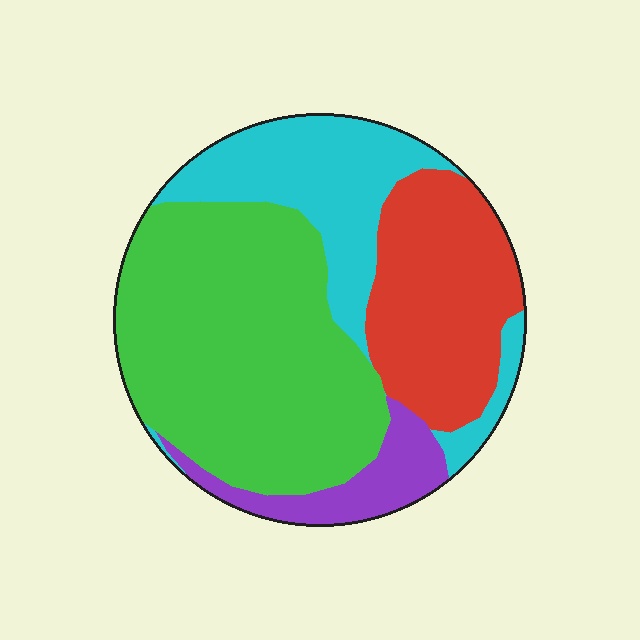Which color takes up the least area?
Purple, at roughly 10%.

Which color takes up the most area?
Green, at roughly 45%.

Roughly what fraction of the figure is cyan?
Cyan covers roughly 25% of the figure.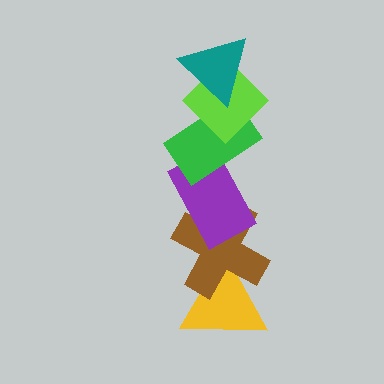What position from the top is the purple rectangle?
The purple rectangle is 4th from the top.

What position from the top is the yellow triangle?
The yellow triangle is 6th from the top.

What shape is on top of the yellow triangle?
The brown cross is on top of the yellow triangle.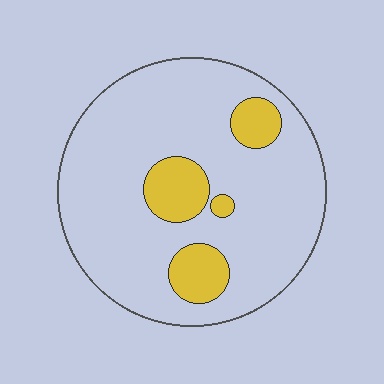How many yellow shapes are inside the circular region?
4.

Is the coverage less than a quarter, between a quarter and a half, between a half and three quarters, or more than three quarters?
Less than a quarter.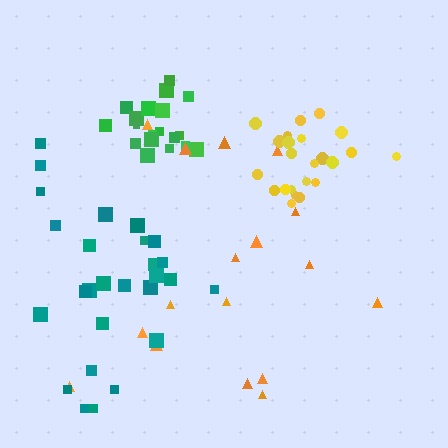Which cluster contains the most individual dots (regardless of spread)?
Teal (27).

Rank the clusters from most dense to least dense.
green, yellow, teal, orange.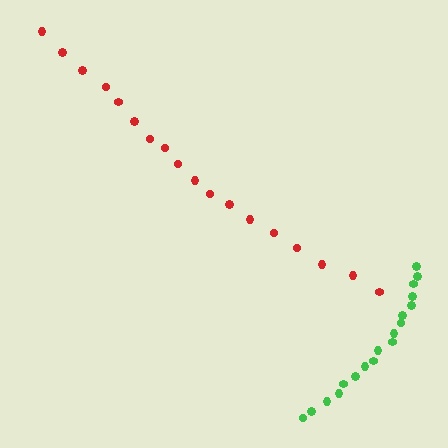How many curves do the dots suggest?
There are 2 distinct paths.